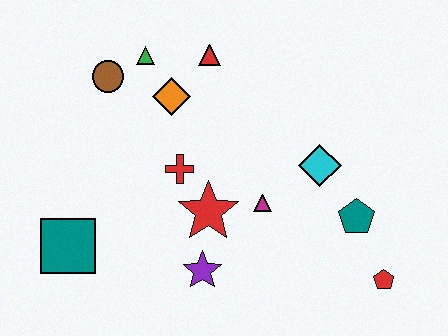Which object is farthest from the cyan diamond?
The teal square is farthest from the cyan diamond.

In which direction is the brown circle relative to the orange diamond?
The brown circle is to the left of the orange diamond.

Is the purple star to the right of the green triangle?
Yes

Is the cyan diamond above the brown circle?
No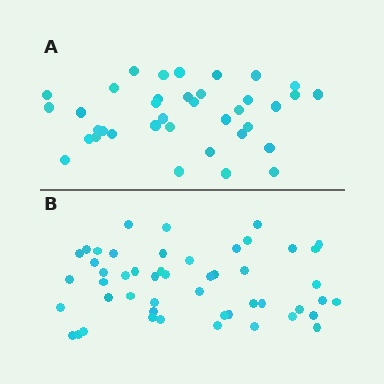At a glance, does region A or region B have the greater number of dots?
Region B (the bottom region) has more dots.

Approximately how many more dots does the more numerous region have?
Region B has approximately 15 more dots than region A.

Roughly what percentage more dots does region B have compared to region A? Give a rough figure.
About 35% more.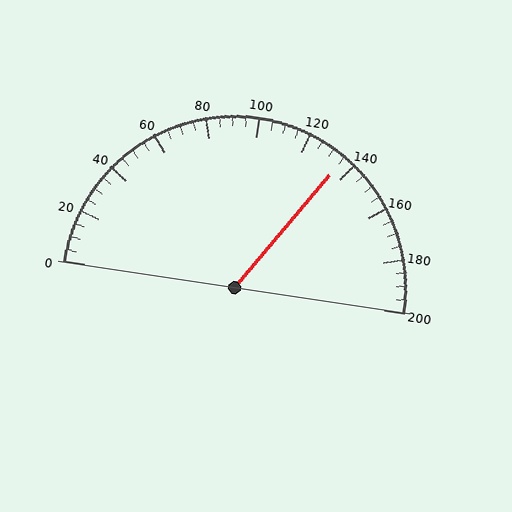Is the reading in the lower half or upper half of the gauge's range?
The reading is in the upper half of the range (0 to 200).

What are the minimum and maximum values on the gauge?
The gauge ranges from 0 to 200.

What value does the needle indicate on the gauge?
The needle indicates approximately 135.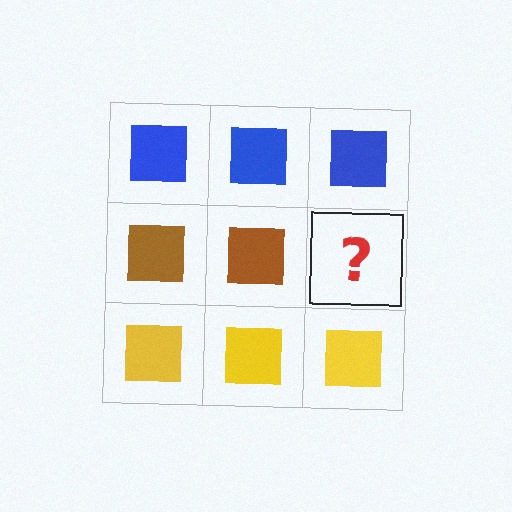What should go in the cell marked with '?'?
The missing cell should contain a brown square.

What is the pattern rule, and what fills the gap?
The rule is that each row has a consistent color. The gap should be filled with a brown square.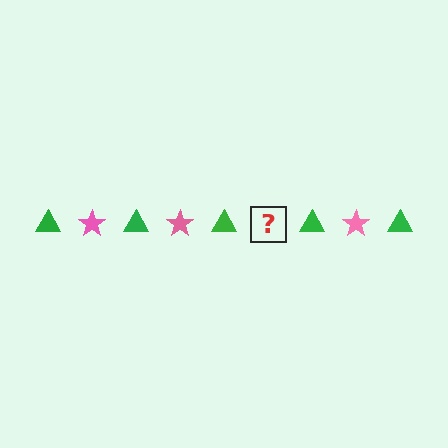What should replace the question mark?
The question mark should be replaced with a pink star.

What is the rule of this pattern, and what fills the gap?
The rule is that the pattern alternates between green triangle and pink star. The gap should be filled with a pink star.